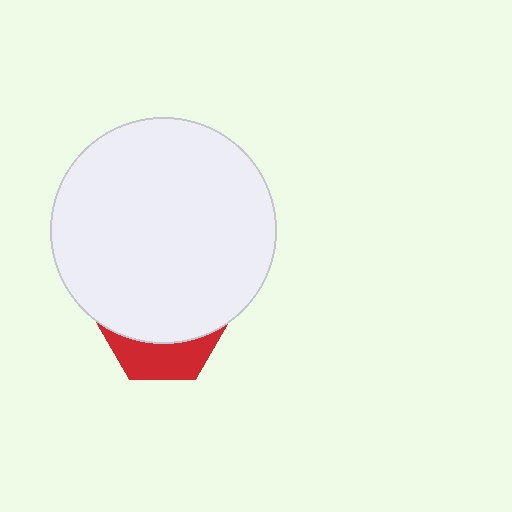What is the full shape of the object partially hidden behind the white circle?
The partially hidden object is a red hexagon.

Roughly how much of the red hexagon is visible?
A small part of it is visible (roughly 33%).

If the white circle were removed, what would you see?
You would see the complete red hexagon.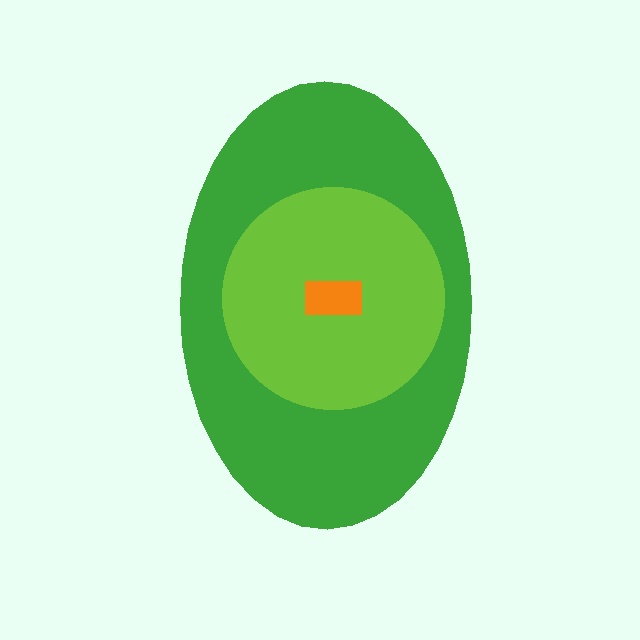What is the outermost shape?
The green ellipse.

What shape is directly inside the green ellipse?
The lime circle.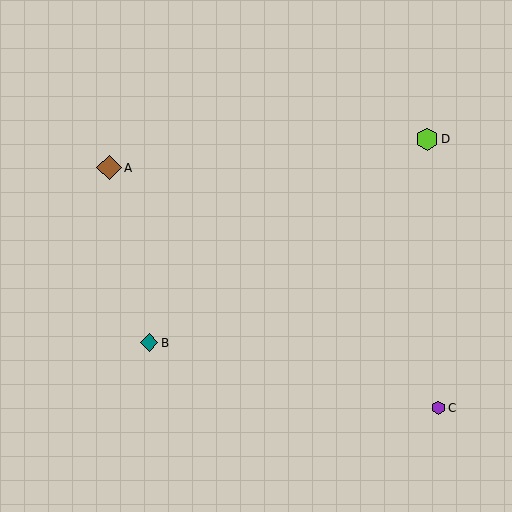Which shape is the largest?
The brown diamond (labeled A) is the largest.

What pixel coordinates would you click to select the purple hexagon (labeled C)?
Click at (439, 408) to select the purple hexagon C.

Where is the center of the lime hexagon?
The center of the lime hexagon is at (427, 139).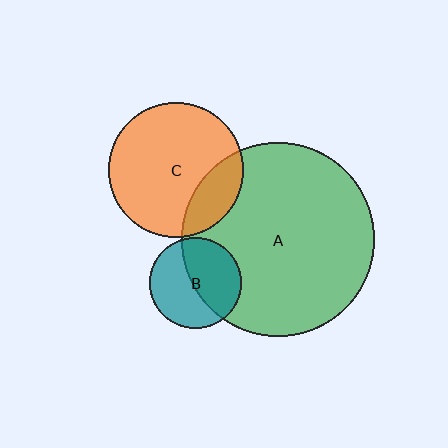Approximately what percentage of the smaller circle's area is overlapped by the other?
Approximately 50%.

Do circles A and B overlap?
Yes.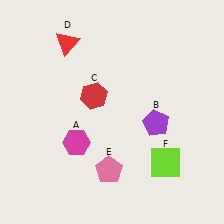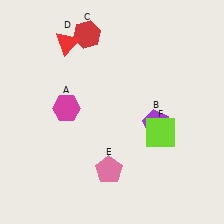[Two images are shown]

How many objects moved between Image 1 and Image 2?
3 objects moved between the two images.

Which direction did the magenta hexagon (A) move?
The magenta hexagon (A) moved up.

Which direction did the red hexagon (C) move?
The red hexagon (C) moved up.